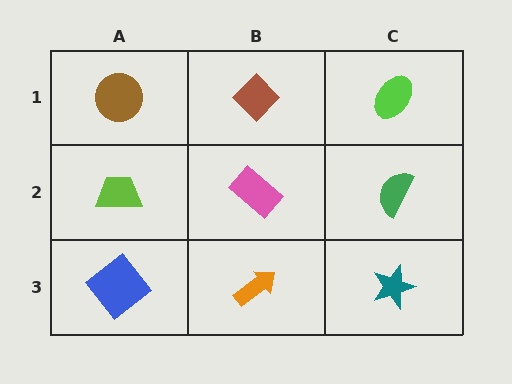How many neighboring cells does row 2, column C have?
3.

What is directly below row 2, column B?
An orange arrow.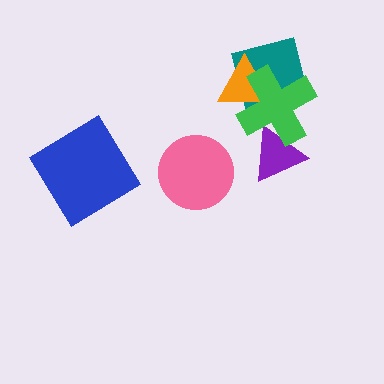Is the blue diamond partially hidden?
No, no other shape covers it.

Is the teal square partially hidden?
Yes, it is partially covered by another shape.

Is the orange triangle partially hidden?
Yes, it is partially covered by another shape.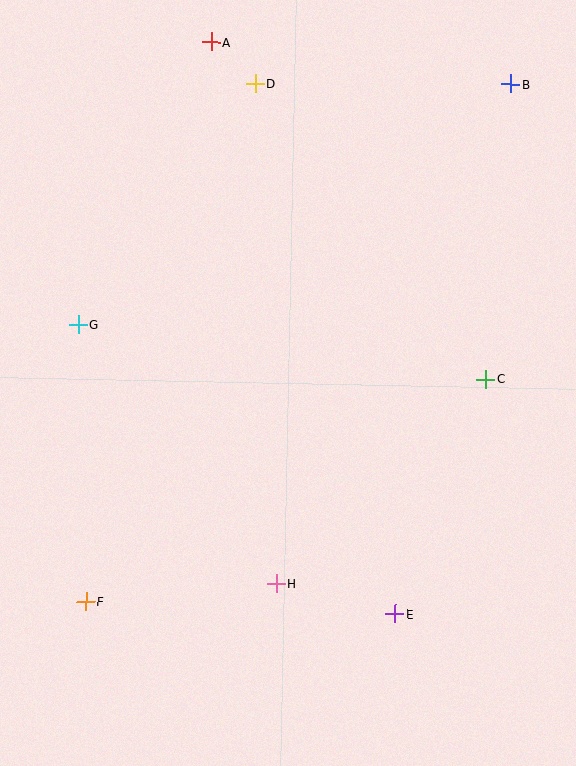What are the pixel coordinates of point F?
Point F is at (86, 602).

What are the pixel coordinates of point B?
Point B is at (511, 84).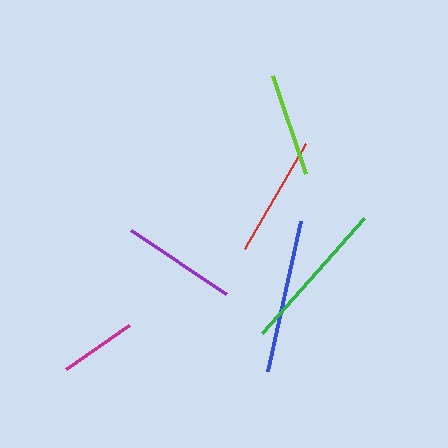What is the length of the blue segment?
The blue segment is approximately 154 pixels long.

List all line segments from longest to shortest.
From longest to shortest: green, blue, red, purple, lime, magenta.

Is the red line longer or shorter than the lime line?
The red line is longer than the lime line.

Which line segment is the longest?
The green line is the longest at approximately 154 pixels.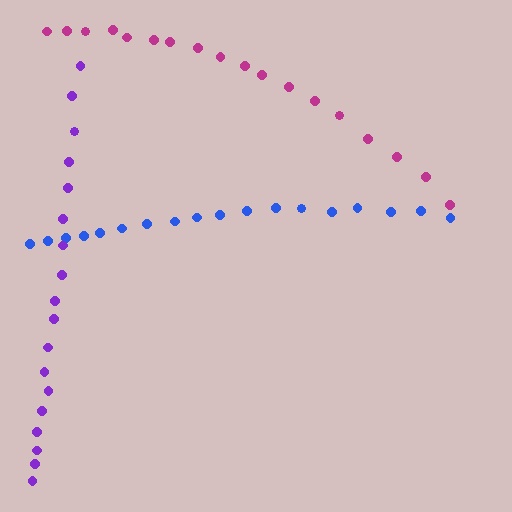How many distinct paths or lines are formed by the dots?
There are 3 distinct paths.